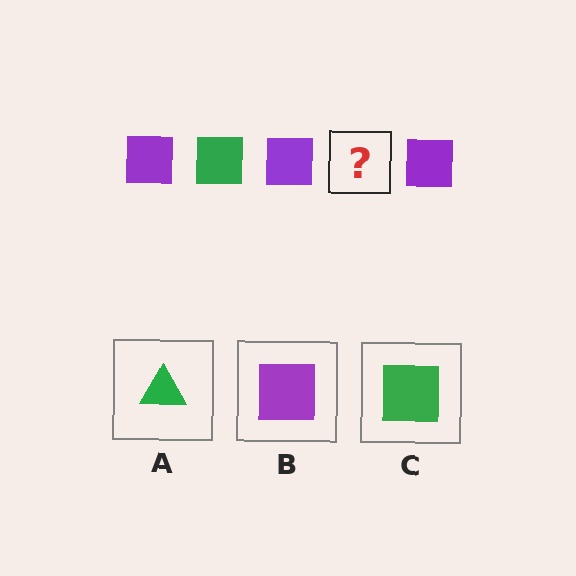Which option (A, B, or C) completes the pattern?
C.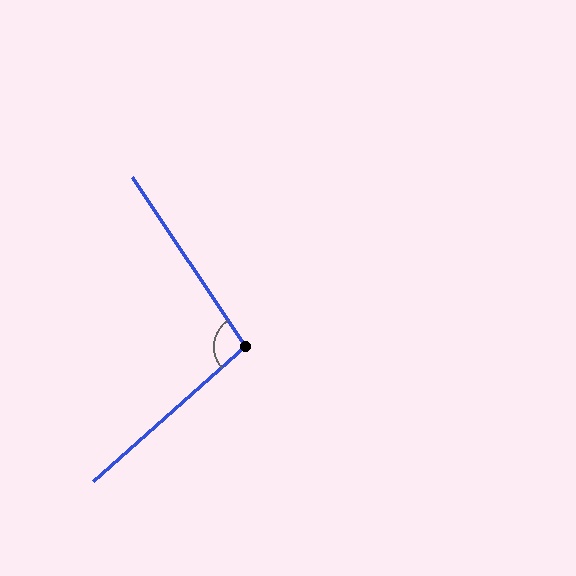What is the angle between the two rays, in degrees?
Approximately 98 degrees.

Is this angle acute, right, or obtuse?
It is obtuse.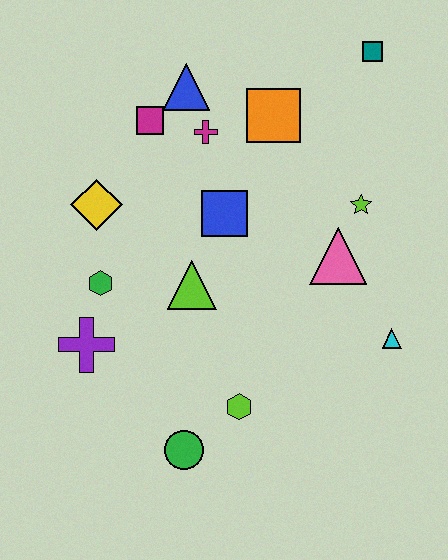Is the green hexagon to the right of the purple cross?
Yes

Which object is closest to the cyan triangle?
The pink triangle is closest to the cyan triangle.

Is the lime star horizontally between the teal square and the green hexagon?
Yes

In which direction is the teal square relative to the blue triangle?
The teal square is to the right of the blue triangle.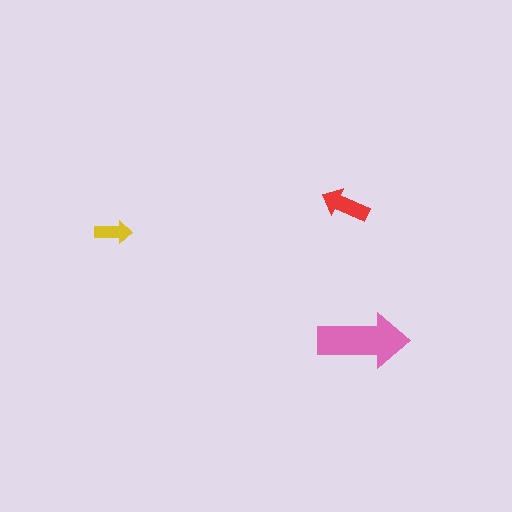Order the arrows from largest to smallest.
the pink one, the red one, the yellow one.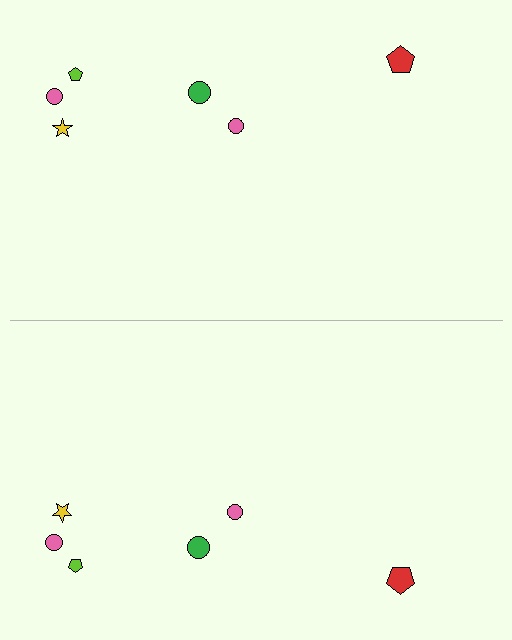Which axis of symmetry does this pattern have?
The pattern has a horizontal axis of symmetry running through the center of the image.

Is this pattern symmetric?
Yes, this pattern has bilateral (reflection) symmetry.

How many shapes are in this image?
There are 12 shapes in this image.